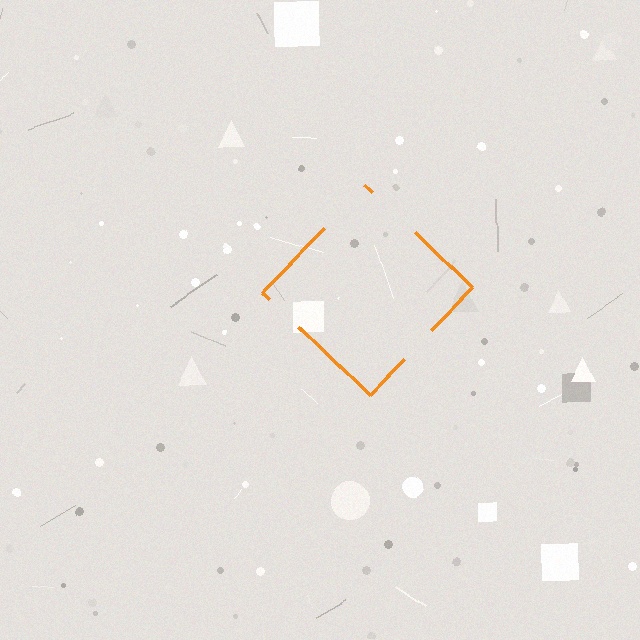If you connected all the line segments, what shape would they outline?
They would outline a diamond.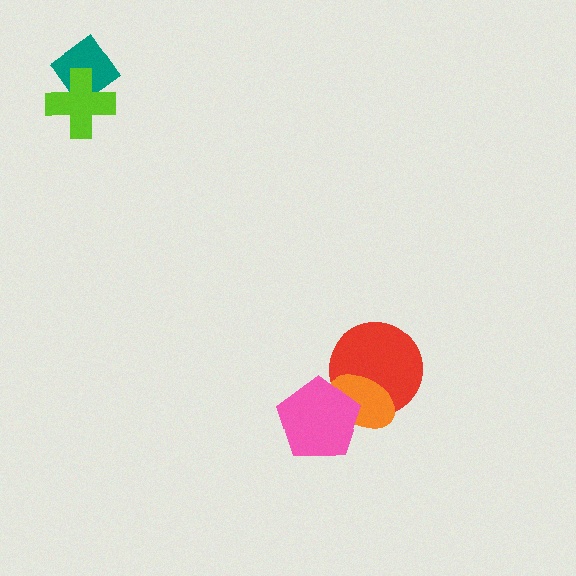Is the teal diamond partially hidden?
Yes, it is partially covered by another shape.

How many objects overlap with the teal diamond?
1 object overlaps with the teal diamond.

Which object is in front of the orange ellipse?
The pink pentagon is in front of the orange ellipse.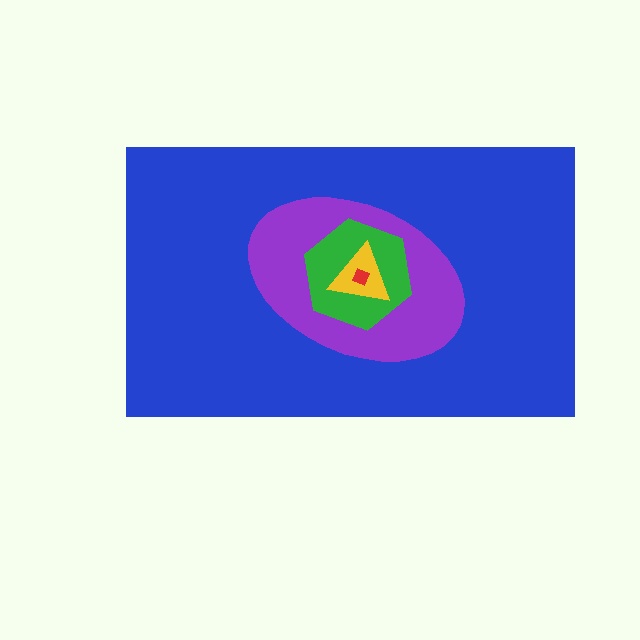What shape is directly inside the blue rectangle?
The purple ellipse.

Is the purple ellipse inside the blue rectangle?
Yes.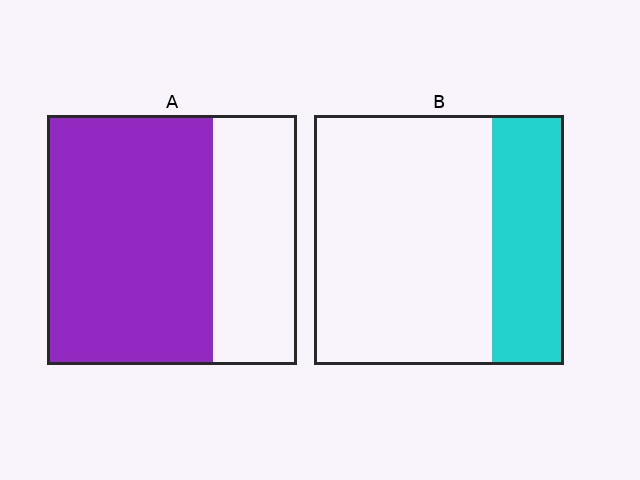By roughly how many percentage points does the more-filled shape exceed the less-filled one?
By roughly 40 percentage points (A over B).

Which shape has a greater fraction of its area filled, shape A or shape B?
Shape A.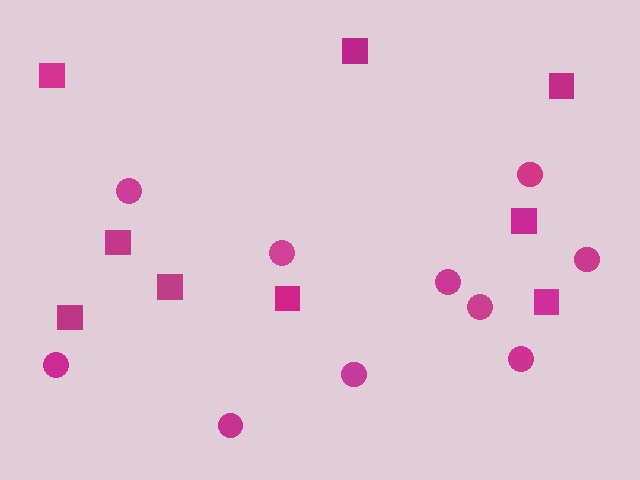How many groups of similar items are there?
There are 2 groups: one group of squares (9) and one group of circles (10).